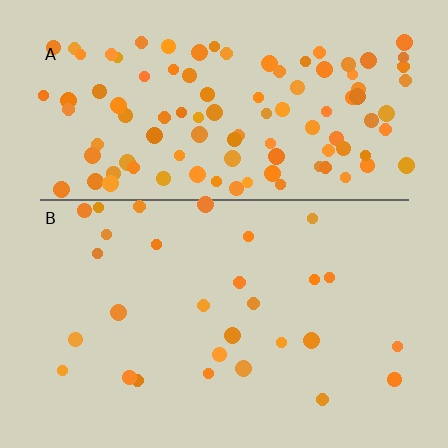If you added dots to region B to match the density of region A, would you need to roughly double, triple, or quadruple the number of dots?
Approximately quadruple.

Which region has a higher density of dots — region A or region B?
A (the top).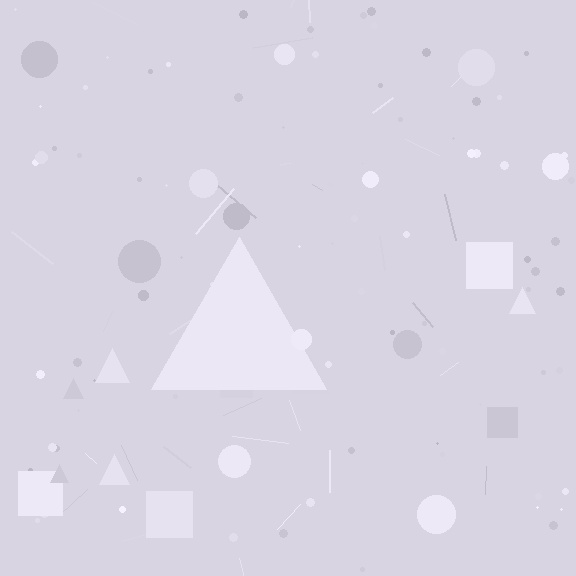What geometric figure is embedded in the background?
A triangle is embedded in the background.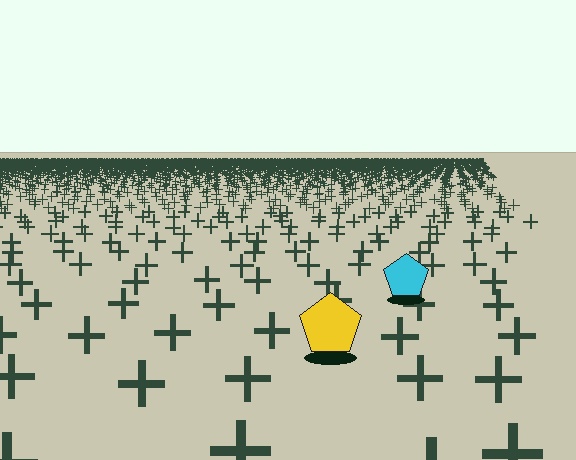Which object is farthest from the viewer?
The cyan pentagon is farthest from the viewer. It appears smaller and the ground texture around it is denser.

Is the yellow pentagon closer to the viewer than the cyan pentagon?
Yes. The yellow pentagon is closer — you can tell from the texture gradient: the ground texture is coarser near it.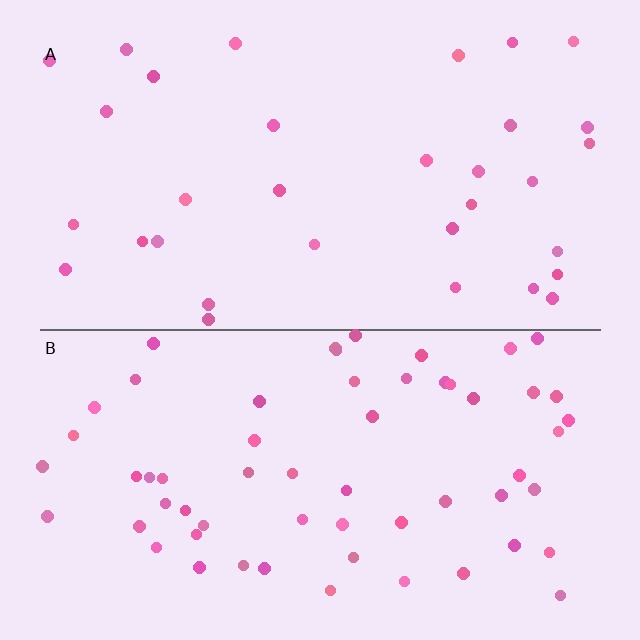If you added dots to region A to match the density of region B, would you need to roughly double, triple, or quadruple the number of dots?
Approximately double.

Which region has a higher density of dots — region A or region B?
B (the bottom).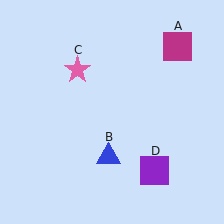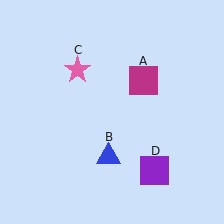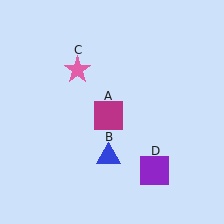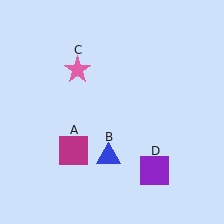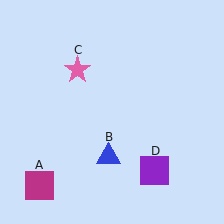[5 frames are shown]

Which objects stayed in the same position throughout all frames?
Blue triangle (object B) and pink star (object C) and purple square (object D) remained stationary.